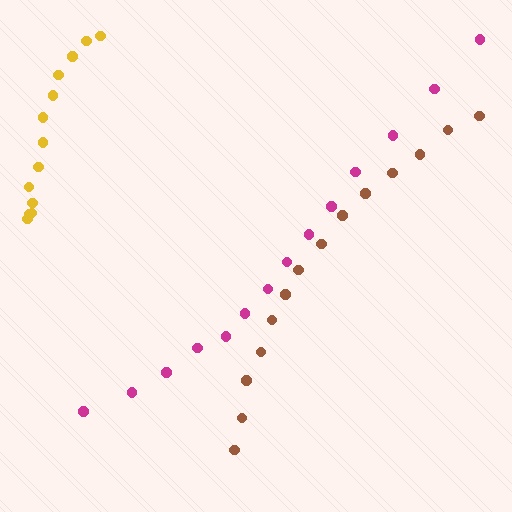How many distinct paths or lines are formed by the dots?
There are 3 distinct paths.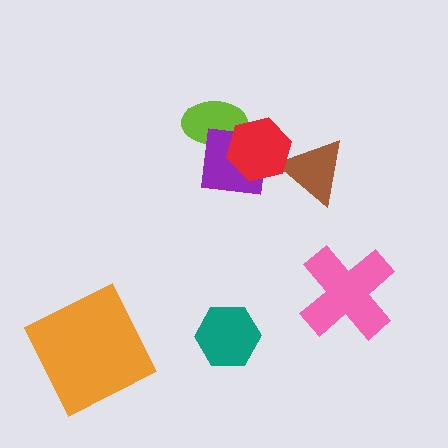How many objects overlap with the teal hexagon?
0 objects overlap with the teal hexagon.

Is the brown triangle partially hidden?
Yes, it is partially covered by another shape.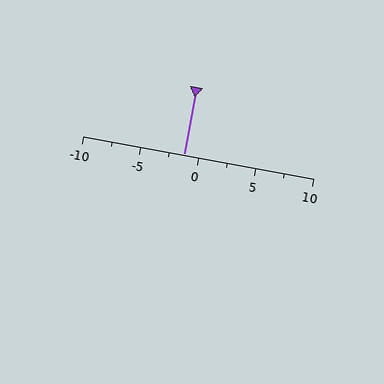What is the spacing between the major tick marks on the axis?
The major ticks are spaced 5 apart.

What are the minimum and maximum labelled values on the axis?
The axis runs from -10 to 10.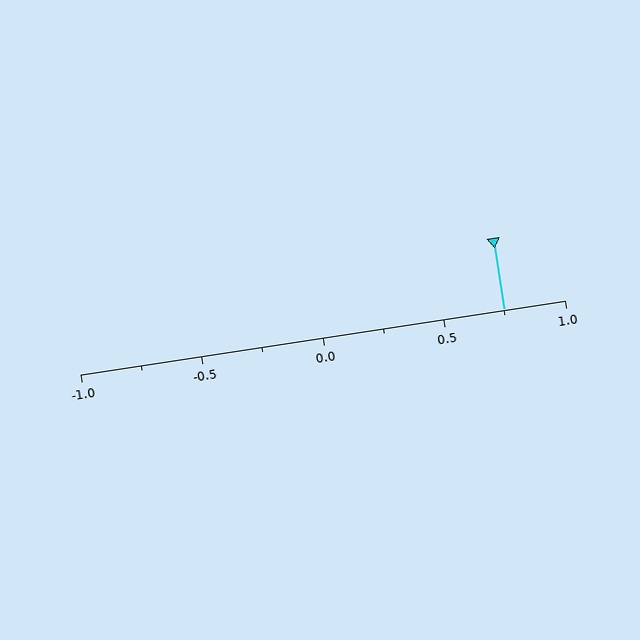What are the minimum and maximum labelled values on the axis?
The axis runs from -1.0 to 1.0.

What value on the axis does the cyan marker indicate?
The marker indicates approximately 0.75.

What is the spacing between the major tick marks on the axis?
The major ticks are spaced 0.5 apart.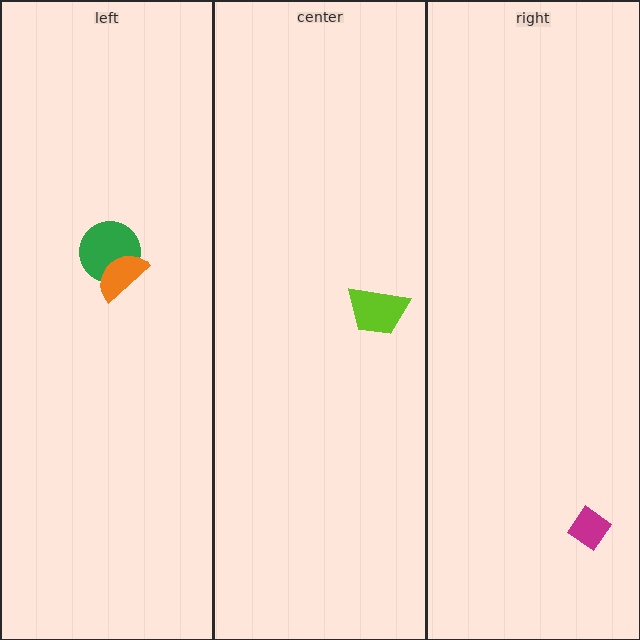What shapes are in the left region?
The green circle, the orange semicircle.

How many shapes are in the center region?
1.